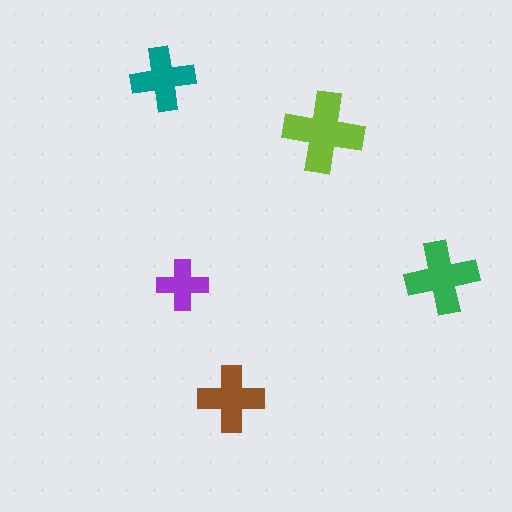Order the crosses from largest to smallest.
the lime one, the green one, the brown one, the teal one, the purple one.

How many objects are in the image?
There are 5 objects in the image.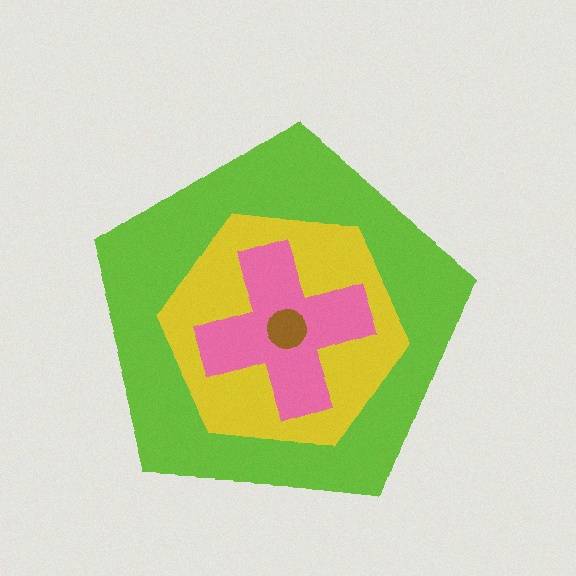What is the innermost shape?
The brown circle.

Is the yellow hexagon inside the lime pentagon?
Yes.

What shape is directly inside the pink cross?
The brown circle.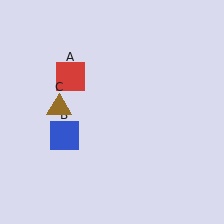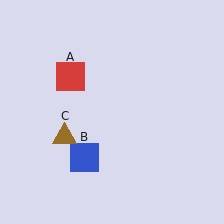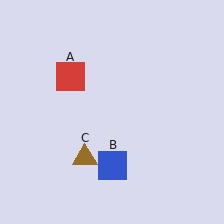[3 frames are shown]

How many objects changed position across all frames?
2 objects changed position: blue square (object B), brown triangle (object C).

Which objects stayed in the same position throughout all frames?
Red square (object A) remained stationary.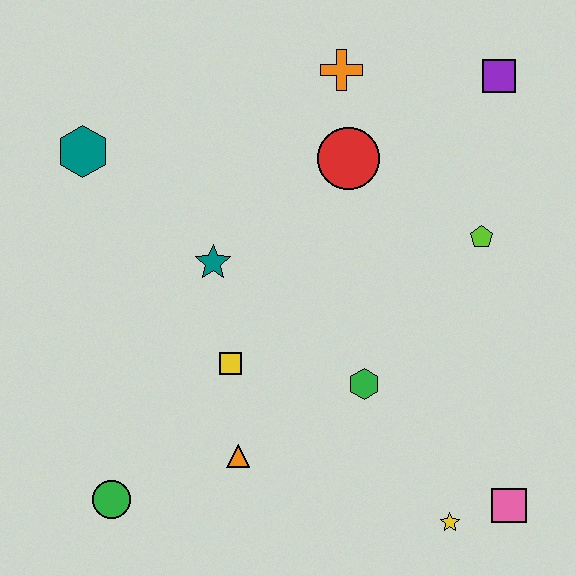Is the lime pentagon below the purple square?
Yes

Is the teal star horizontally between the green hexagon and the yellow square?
No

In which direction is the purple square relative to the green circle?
The purple square is above the green circle.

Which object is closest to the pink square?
The yellow star is closest to the pink square.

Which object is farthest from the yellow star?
The teal hexagon is farthest from the yellow star.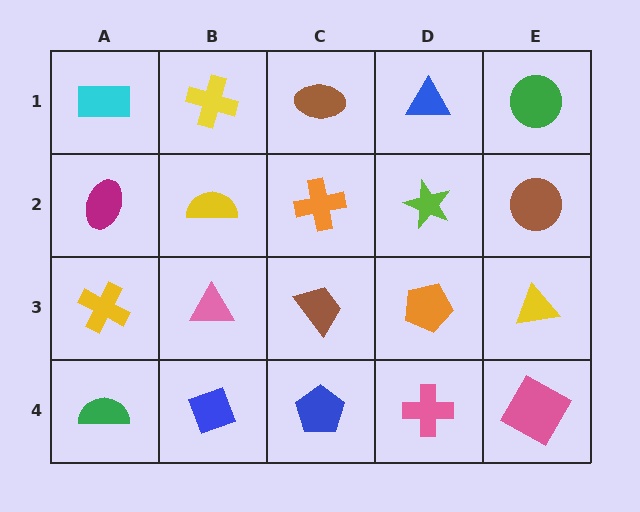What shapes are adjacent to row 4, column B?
A pink triangle (row 3, column B), a green semicircle (row 4, column A), a blue pentagon (row 4, column C).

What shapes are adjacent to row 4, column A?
A yellow cross (row 3, column A), a blue diamond (row 4, column B).